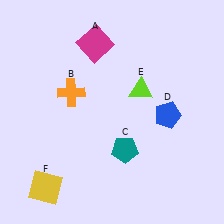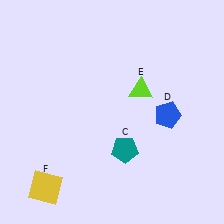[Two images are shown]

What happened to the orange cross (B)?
The orange cross (B) was removed in Image 2. It was in the top-left area of Image 1.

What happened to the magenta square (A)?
The magenta square (A) was removed in Image 2. It was in the top-left area of Image 1.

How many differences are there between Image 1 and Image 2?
There are 2 differences between the two images.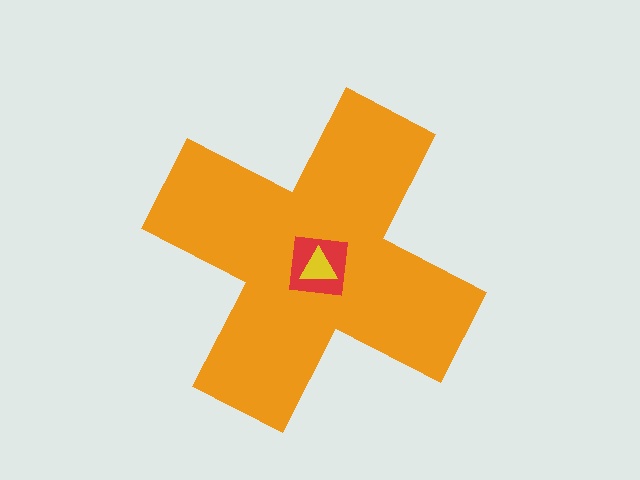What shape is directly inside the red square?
The yellow triangle.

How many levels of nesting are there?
3.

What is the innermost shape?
The yellow triangle.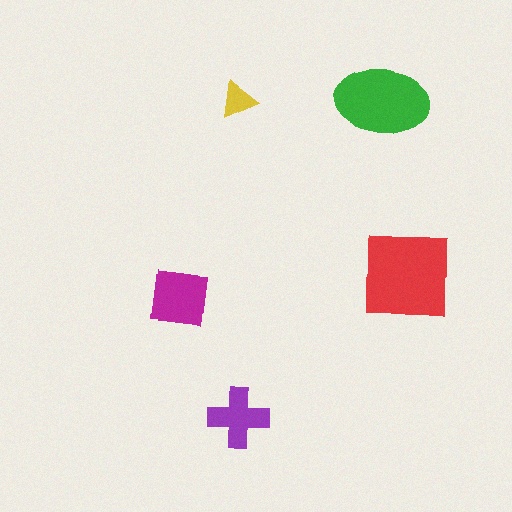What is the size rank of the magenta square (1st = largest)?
3rd.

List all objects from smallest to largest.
The yellow triangle, the purple cross, the magenta square, the green ellipse, the red square.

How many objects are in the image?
There are 5 objects in the image.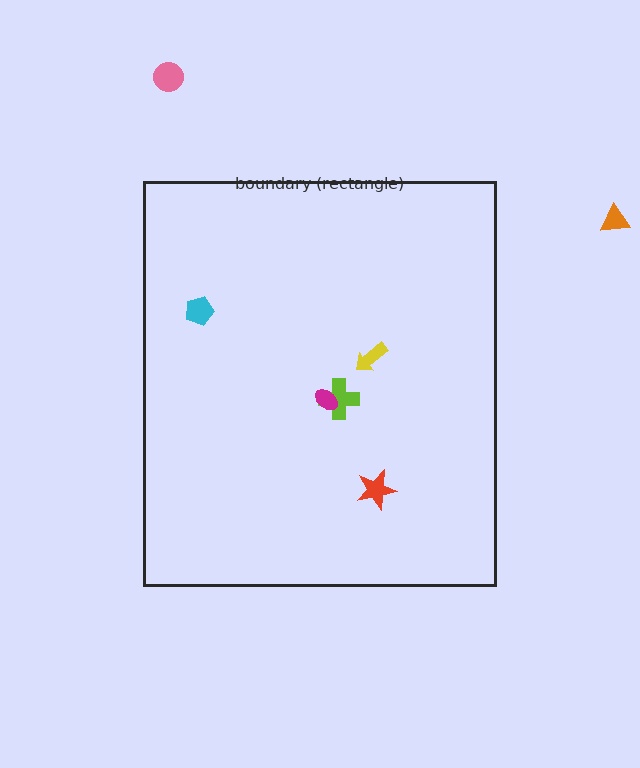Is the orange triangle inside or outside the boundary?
Outside.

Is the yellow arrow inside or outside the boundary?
Inside.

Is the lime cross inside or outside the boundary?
Inside.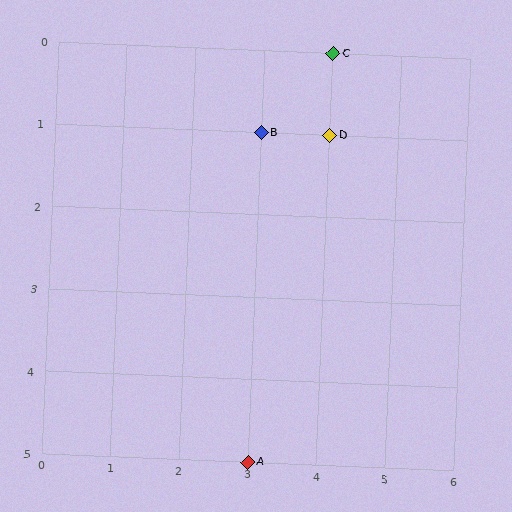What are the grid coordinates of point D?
Point D is at grid coordinates (4, 1).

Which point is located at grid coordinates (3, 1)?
Point B is at (3, 1).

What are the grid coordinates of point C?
Point C is at grid coordinates (4, 0).